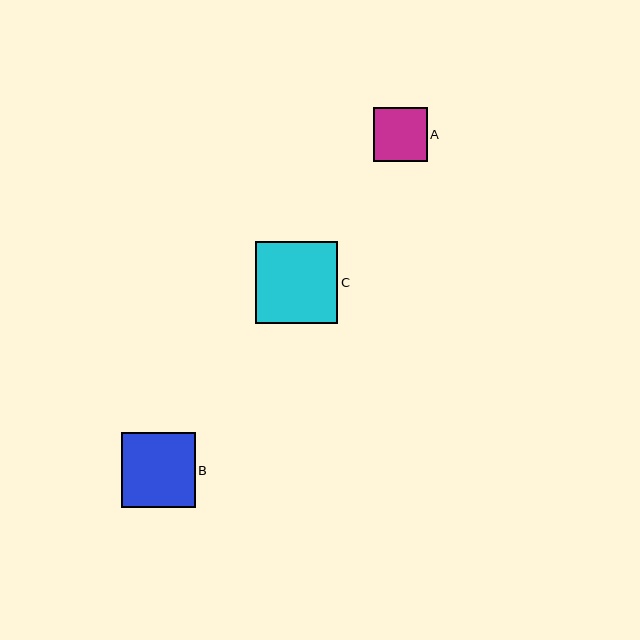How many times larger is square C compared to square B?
Square C is approximately 1.1 times the size of square B.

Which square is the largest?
Square C is the largest with a size of approximately 82 pixels.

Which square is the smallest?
Square A is the smallest with a size of approximately 54 pixels.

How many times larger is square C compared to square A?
Square C is approximately 1.5 times the size of square A.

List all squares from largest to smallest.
From largest to smallest: C, B, A.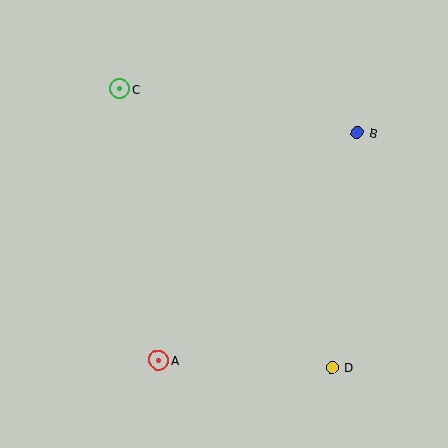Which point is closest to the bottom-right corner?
Point D is closest to the bottom-right corner.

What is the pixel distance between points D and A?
The distance between D and A is 174 pixels.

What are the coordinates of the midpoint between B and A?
The midpoint between B and A is at (258, 246).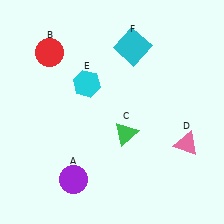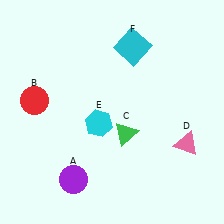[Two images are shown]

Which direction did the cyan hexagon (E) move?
The cyan hexagon (E) moved down.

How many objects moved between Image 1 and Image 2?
2 objects moved between the two images.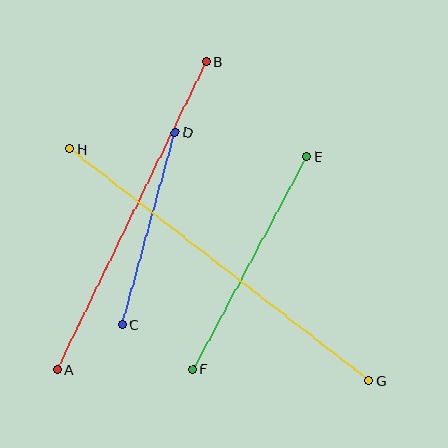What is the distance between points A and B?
The distance is approximately 342 pixels.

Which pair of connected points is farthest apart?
Points G and H are farthest apart.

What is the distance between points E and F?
The distance is approximately 241 pixels.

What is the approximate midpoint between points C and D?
The midpoint is at approximately (149, 228) pixels.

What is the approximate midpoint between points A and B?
The midpoint is at approximately (132, 215) pixels.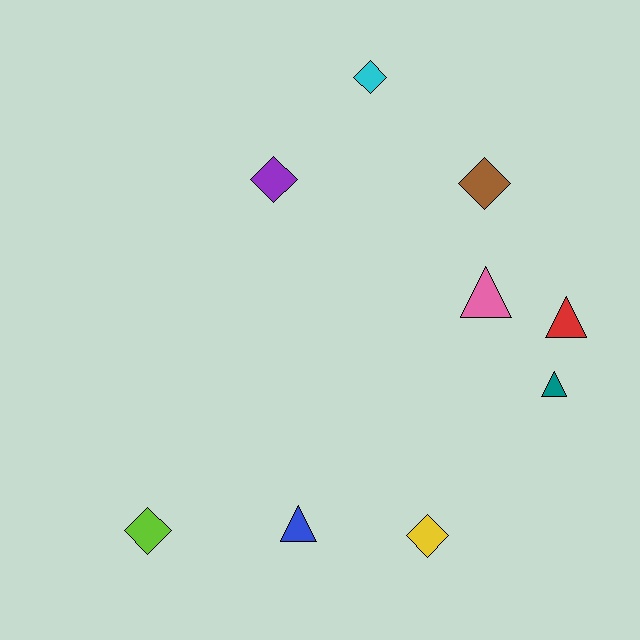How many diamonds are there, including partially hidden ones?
There are 5 diamonds.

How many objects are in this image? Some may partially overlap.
There are 9 objects.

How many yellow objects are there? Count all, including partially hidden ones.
There is 1 yellow object.